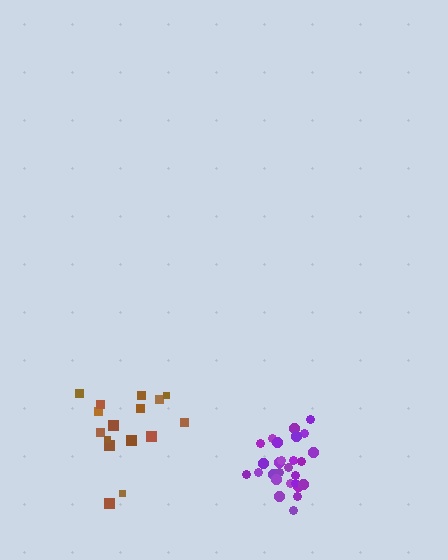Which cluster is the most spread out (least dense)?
Brown.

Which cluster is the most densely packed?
Purple.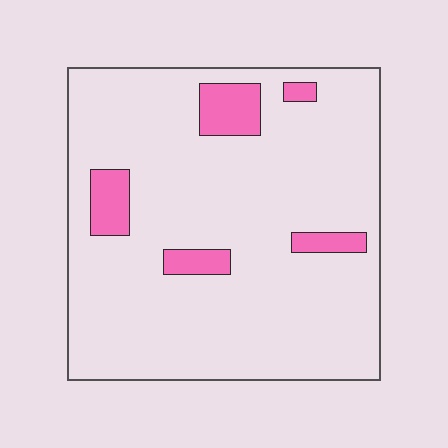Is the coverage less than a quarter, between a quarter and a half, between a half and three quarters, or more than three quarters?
Less than a quarter.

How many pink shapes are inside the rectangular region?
5.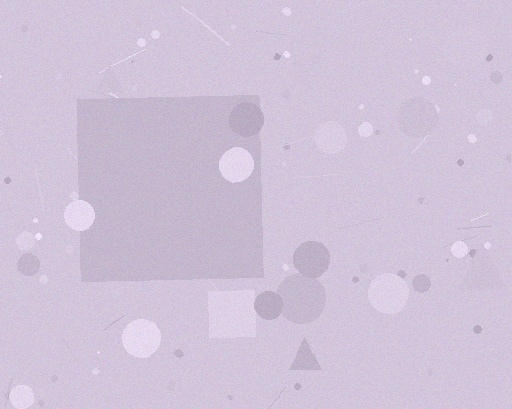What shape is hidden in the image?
A square is hidden in the image.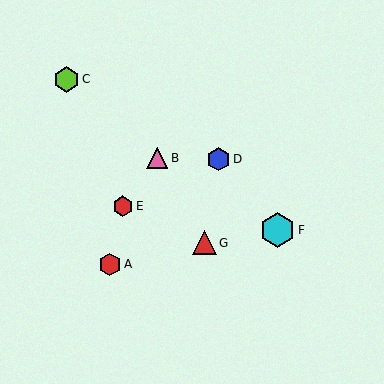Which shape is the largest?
The cyan hexagon (labeled F) is the largest.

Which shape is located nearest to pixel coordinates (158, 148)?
The pink triangle (labeled B) at (157, 158) is nearest to that location.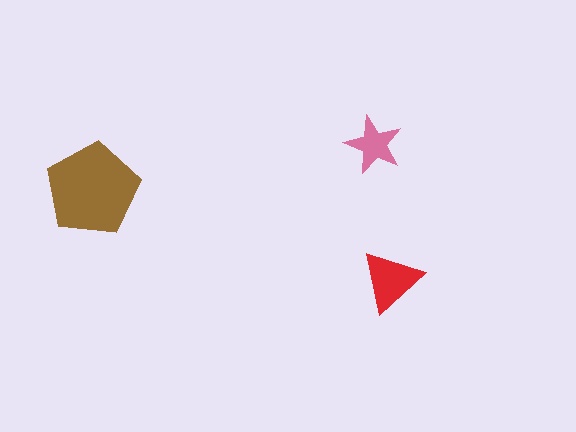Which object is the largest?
The brown pentagon.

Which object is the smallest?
The pink star.